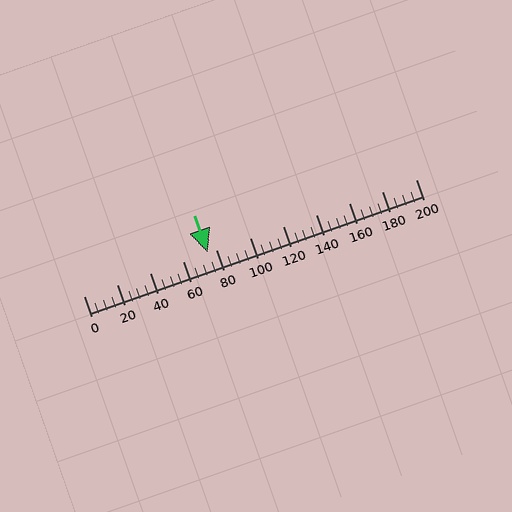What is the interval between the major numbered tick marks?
The major tick marks are spaced 20 units apart.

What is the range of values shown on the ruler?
The ruler shows values from 0 to 200.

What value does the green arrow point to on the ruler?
The green arrow points to approximately 75.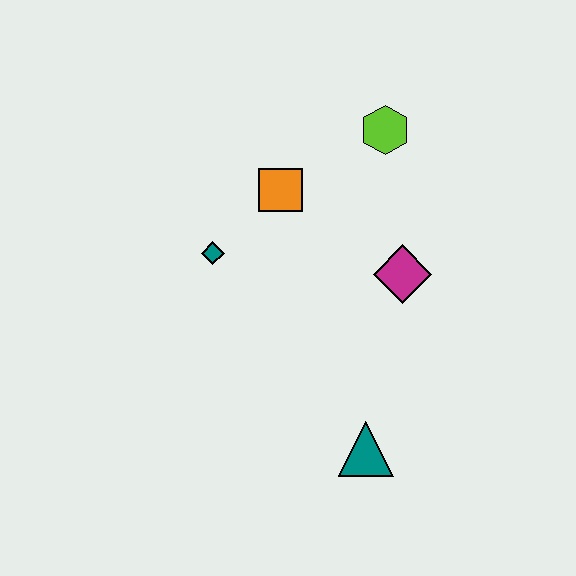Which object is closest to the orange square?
The teal diamond is closest to the orange square.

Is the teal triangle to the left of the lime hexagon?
Yes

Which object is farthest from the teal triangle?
The lime hexagon is farthest from the teal triangle.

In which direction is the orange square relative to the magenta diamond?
The orange square is to the left of the magenta diamond.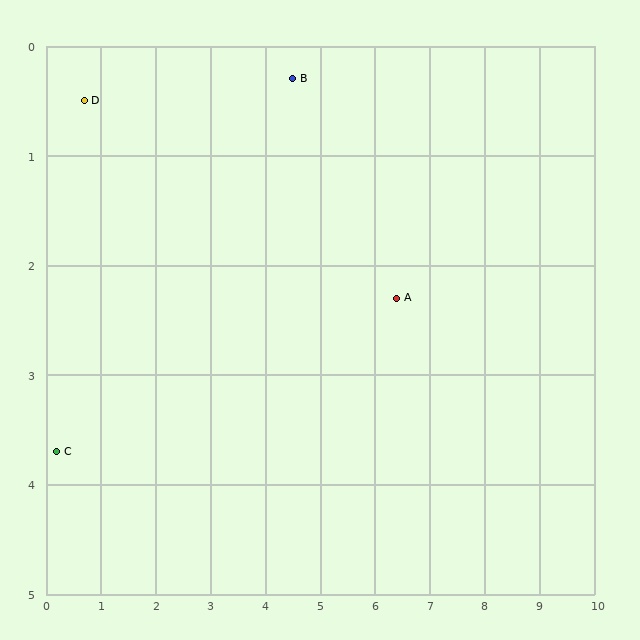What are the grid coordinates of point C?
Point C is at approximately (0.2, 3.7).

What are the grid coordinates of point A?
Point A is at approximately (6.4, 2.3).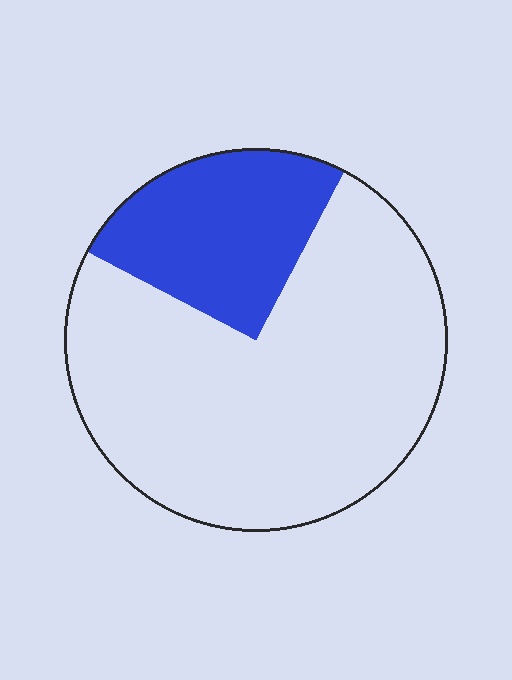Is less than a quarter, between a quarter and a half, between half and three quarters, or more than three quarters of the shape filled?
Between a quarter and a half.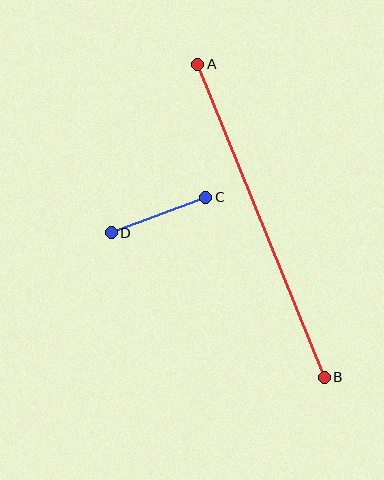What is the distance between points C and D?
The distance is approximately 101 pixels.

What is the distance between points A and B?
The distance is approximately 338 pixels.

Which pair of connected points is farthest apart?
Points A and B are farthest apart.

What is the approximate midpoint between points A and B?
The midpoint is at approximately (261, 221) pixels.